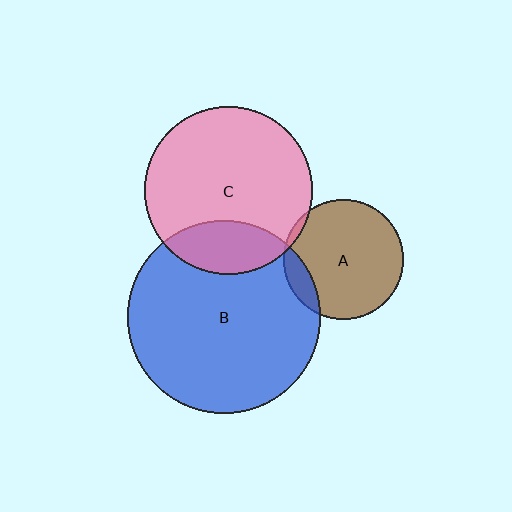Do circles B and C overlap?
Yes.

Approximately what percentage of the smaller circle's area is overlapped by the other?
Approximately 20%.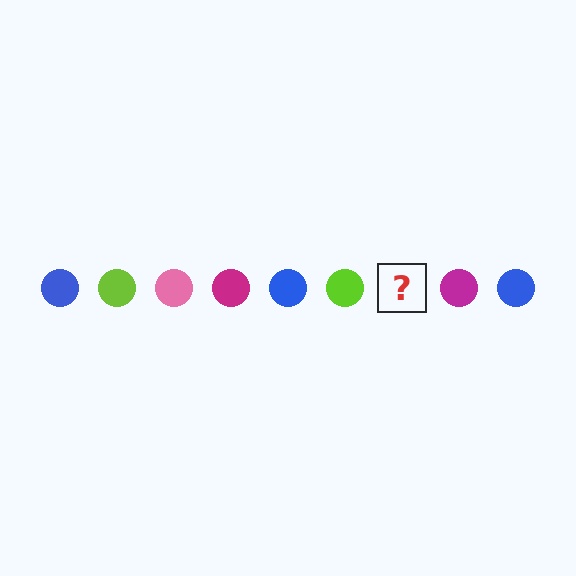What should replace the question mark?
The question mark should be replaced with a pink circle.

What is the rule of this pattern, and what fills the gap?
The rule is that the pattern cycles through blue, lime, pink, magenta circles. The gap should be filled with a pink circle.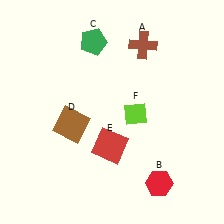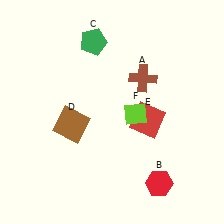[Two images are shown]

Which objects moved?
The objects that moved are: the brown cross (A), the red square (E).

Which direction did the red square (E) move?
The red square (E) moved right.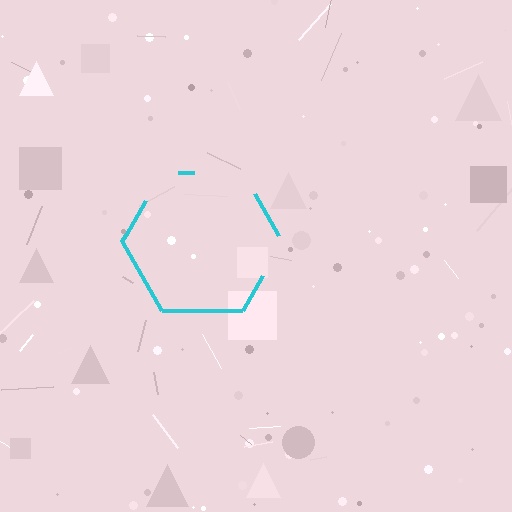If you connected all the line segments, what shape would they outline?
They would outline a hexagon.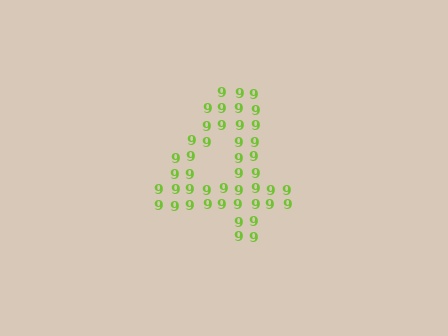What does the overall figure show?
The overall figure shows the digit 4.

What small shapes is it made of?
It is made of small digit 9's.